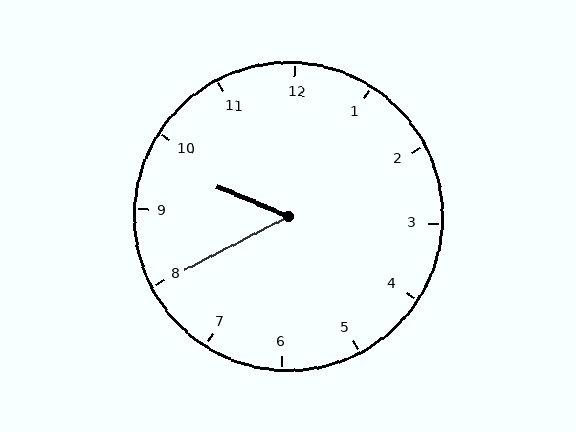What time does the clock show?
9:40.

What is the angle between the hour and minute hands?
Approximately 50 degrees.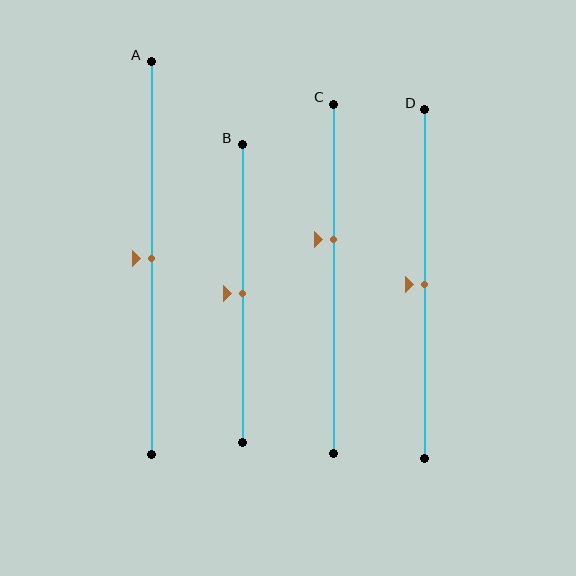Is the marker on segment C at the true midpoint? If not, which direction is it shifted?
No, the marker on segment C is shifted upward by about 11% of the segment length.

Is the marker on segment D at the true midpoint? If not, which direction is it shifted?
Yes, the marker on segment D is at the true midpoint.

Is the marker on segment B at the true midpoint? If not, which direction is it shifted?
Yes, the marker on segment B is at the true midpoint.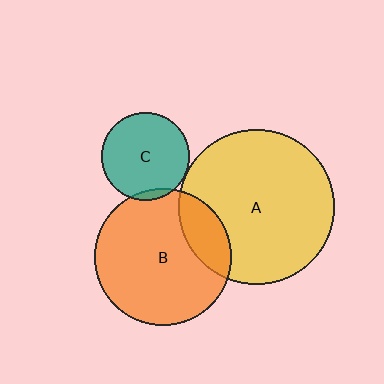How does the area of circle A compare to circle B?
Approximately 1.3 times.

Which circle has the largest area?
Circle A (yellow).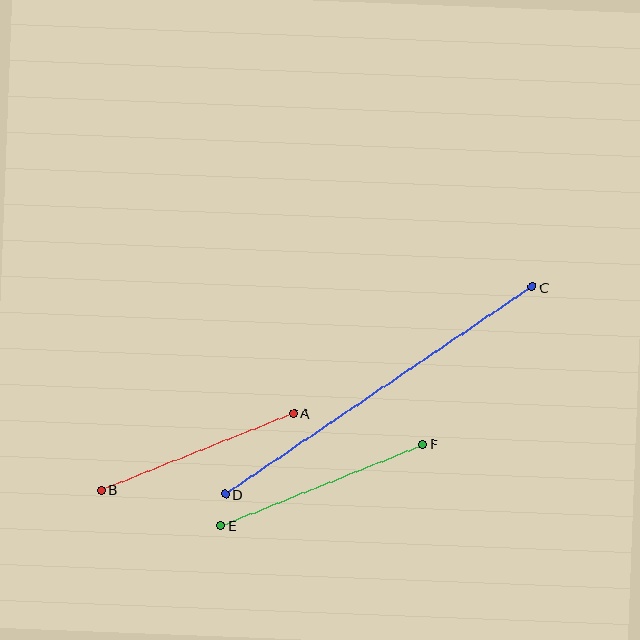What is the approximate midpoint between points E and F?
The midpoint is at approximately (322, 485) pixels.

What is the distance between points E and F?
The distance is approximately 218 pixels.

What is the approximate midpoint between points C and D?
The midpoint is at approximately (379, 391) pixels.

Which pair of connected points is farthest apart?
Points C and D are farthest apart.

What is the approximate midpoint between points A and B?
The midpoint is at approximately (198, 452) pixels.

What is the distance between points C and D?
The distance is approximately 370 pixels.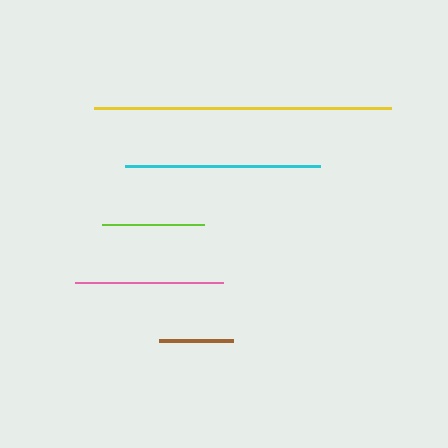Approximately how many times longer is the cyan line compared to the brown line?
The cyan line is approximately 2.6 times the length of the brown line.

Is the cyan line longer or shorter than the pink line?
The cyan line is longer than the pink line.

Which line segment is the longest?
The yellow line is the longest at approximately 297 pixels.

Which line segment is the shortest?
The brown line is the shortest at approximately 74 pixels.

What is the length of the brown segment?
The brown segment is approximately 74 pixels long.